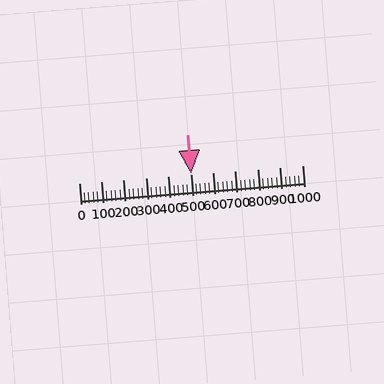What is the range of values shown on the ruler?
The ruler shows values from 0 to 1000.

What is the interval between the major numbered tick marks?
The major tick marks are spaced 100 units apart.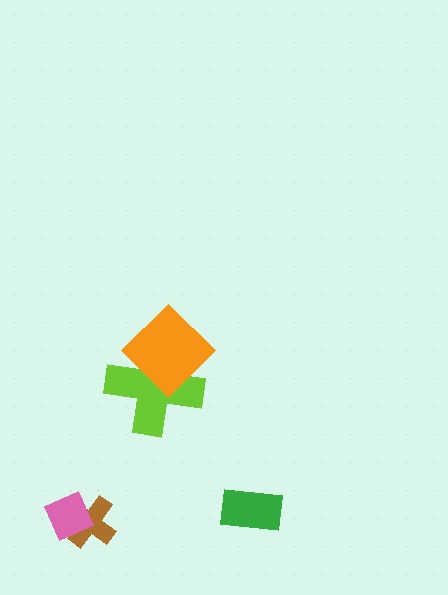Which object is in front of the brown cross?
The pink diamond is in front of the brown cross.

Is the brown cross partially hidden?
Yes, it is partially covered by another shape.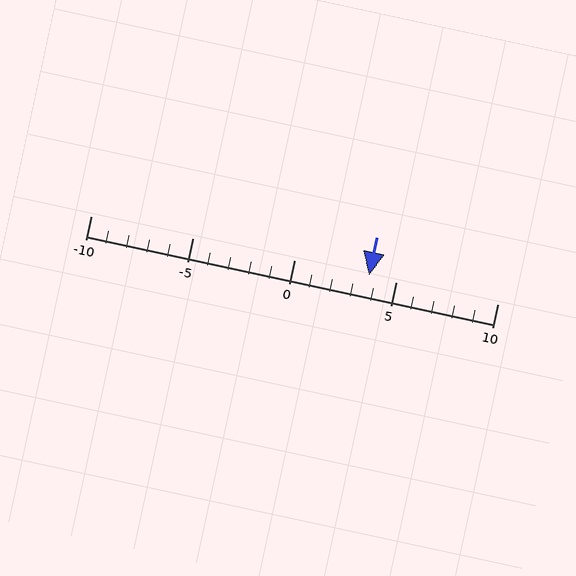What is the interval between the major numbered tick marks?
The major tick marks are spaced 5 units apart.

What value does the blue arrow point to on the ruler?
The blue arrow points to approximately 4.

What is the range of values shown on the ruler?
The ruler shows values from -10 to 10.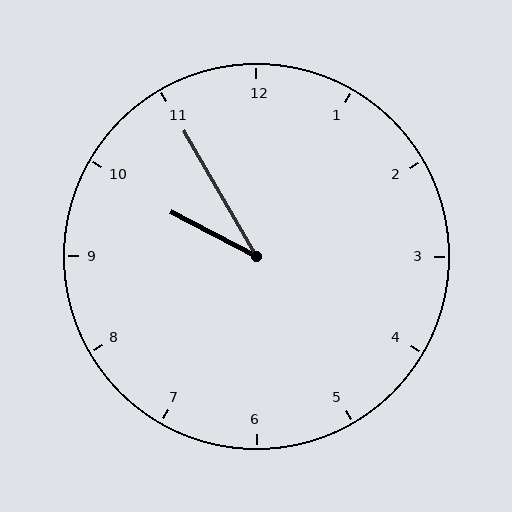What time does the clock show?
9:55.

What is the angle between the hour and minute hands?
Approximately 32 degrees.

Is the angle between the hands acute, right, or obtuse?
It is acute.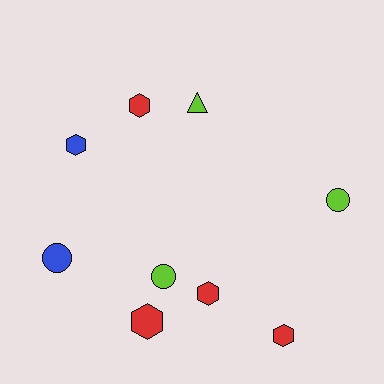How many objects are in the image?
There are 9 objects.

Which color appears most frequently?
Red, with 4 objects.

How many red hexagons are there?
There are 4 red hexagons.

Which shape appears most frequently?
Hexagon, with 5 objects.